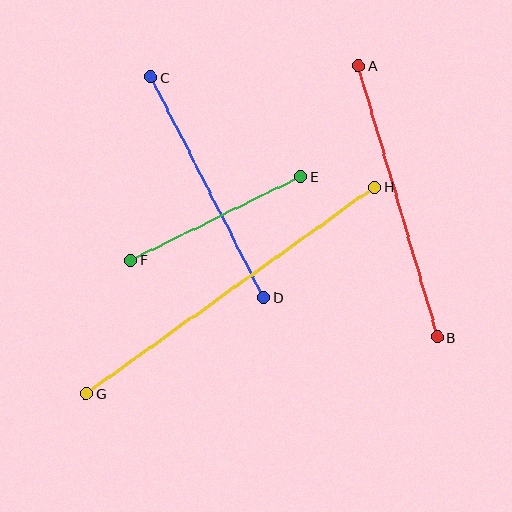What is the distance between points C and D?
The distance is approximately 247 pixels.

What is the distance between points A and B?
The distance is approximately 283 pixels.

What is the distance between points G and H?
The distance is approximately 354 pixels.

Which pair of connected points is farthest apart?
Points G and H are farthest apart.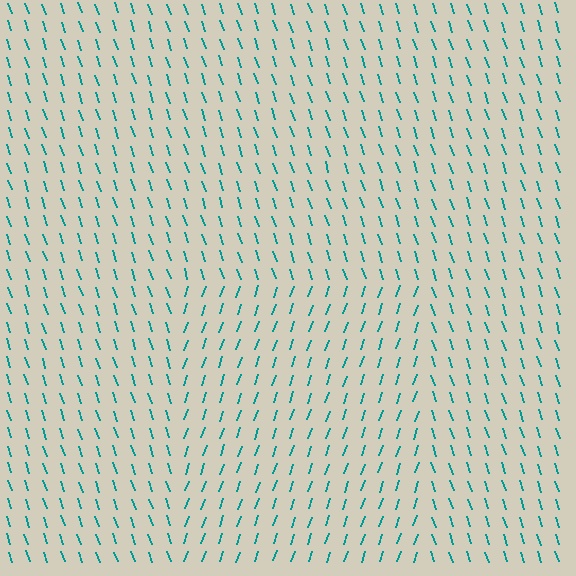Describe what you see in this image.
The image is filled with small teal line segments. A rectangle region in the image has lines oriented differently from the surrounding lines, creating a visible texture boundary.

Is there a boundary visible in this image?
Yes, there is a texture boundary formed by a change in line orientation.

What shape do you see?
I see a rectangle.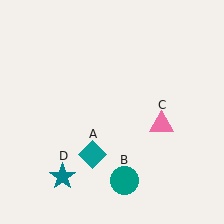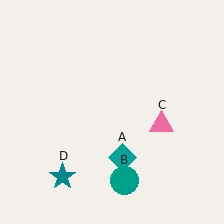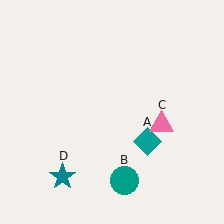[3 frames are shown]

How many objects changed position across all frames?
1 object changed position: teal diamond (object A).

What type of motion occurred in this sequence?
The teal diamond (object A) rotated counterclockwise around the center of the scene.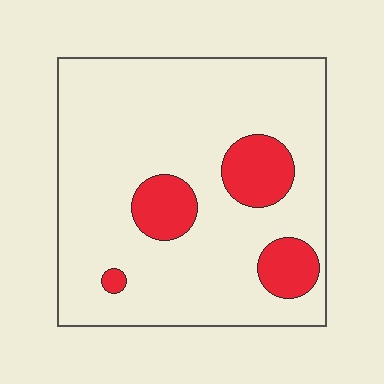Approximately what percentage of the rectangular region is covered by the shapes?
Approximately 15%.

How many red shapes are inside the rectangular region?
4.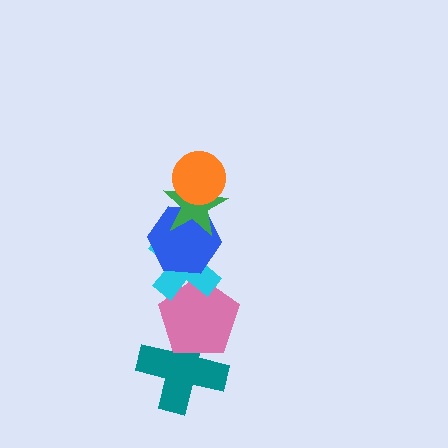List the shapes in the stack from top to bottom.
From top to bottom: the orange circle, the green star, the blue hexagon, the cyan cross, the pink pentagon, the teal cross.